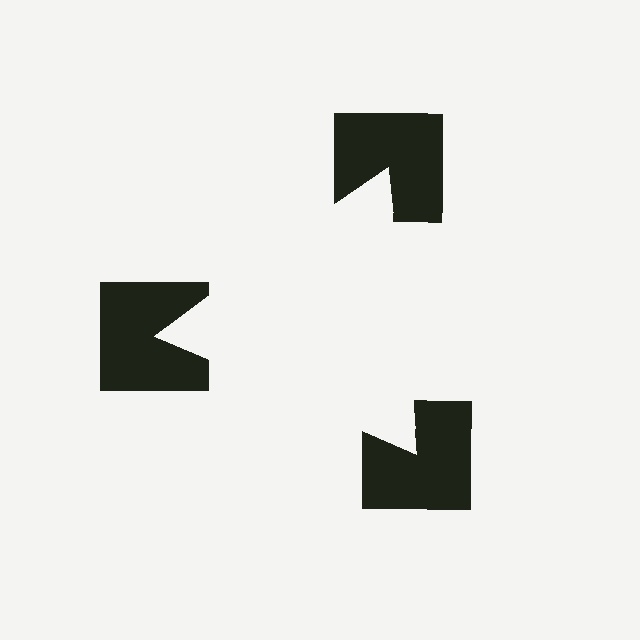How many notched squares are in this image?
There are 3 — one at each vertex of the illusory triangle.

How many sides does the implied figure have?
3 sides.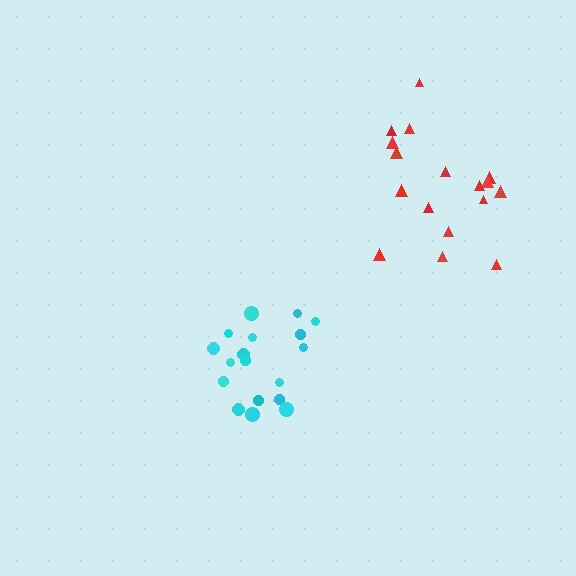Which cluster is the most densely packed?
Cyan.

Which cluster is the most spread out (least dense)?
Red.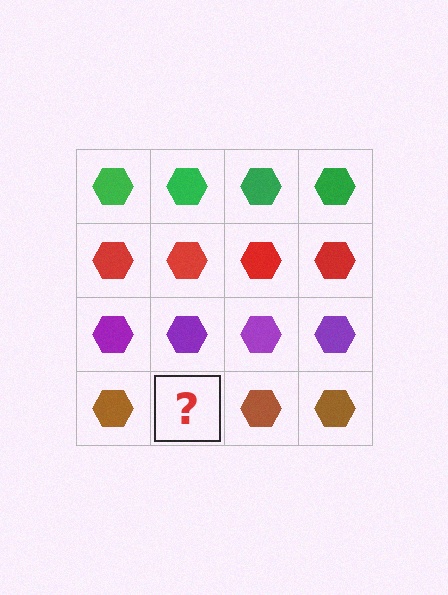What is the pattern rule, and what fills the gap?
The rule is that each row has a consistent color. The gap should be filled with a brown hexagon.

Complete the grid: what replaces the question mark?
The question mark should be replaced with a brown hexagon.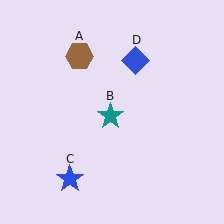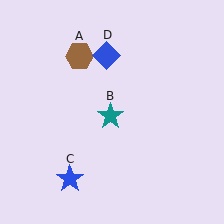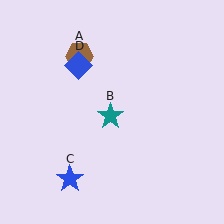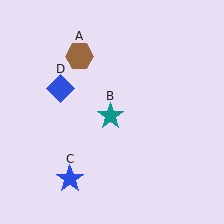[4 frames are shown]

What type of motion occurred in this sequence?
The blue diamond (object D) rotated counterclockwise around the center of the scene.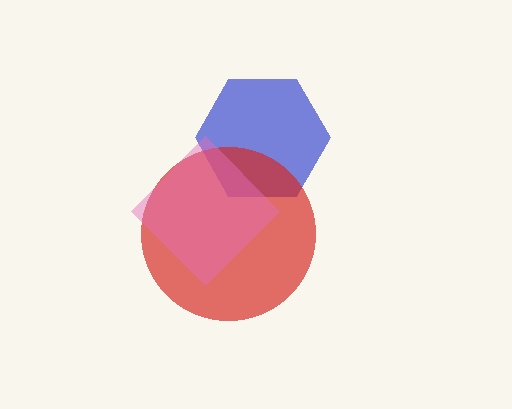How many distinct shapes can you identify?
There are 3 distinct shapes: a blue hexagon, a red circle, a pink diamond.